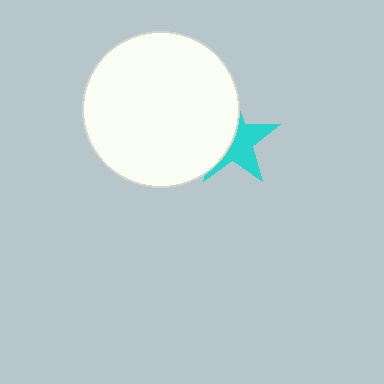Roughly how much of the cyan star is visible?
About half of it is visible (roughly 51%).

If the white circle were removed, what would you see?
You would see the complete cyan star.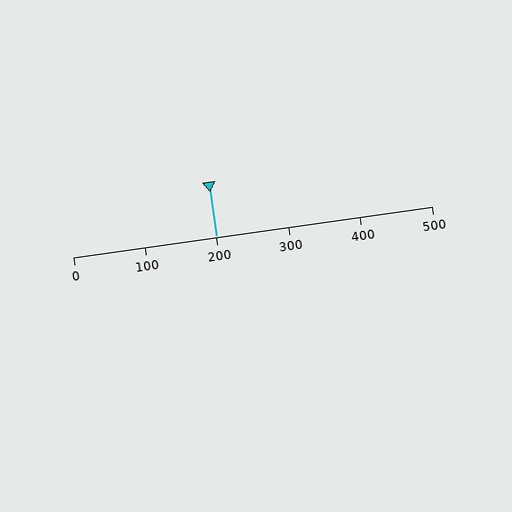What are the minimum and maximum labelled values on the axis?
The axis runs from 0 to 500.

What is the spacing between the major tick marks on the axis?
The major ticks are spaced 100 apart.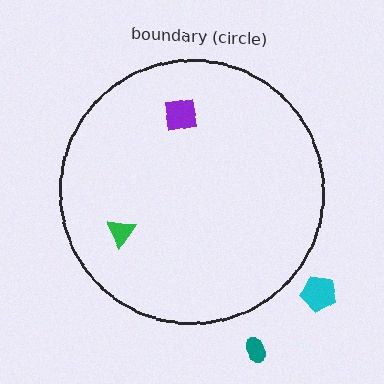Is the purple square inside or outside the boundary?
Inside.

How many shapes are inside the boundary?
2 inside, 2 outside.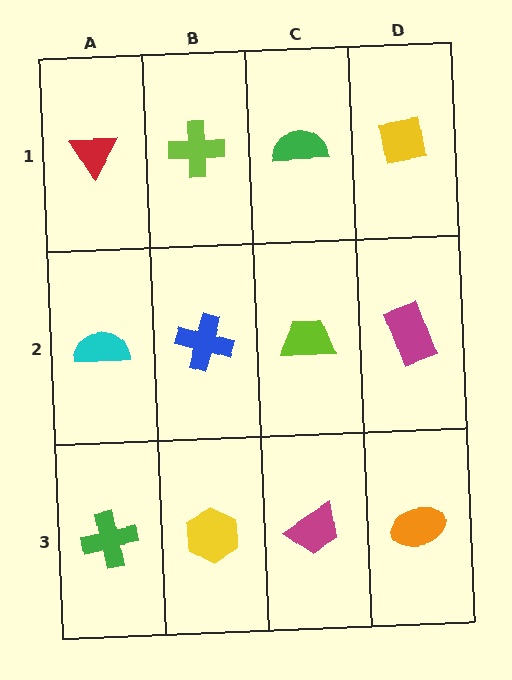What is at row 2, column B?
A blue cross.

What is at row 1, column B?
A lime cross.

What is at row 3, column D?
An orange ellipse.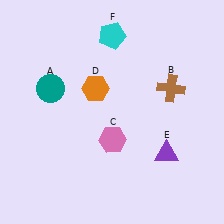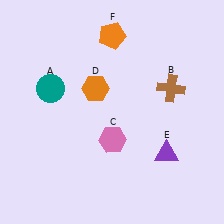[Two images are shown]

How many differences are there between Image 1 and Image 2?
There is 1 difference between the two images.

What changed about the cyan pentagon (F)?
In Image 1, F is cyan. In Image 2, it changed to orange.